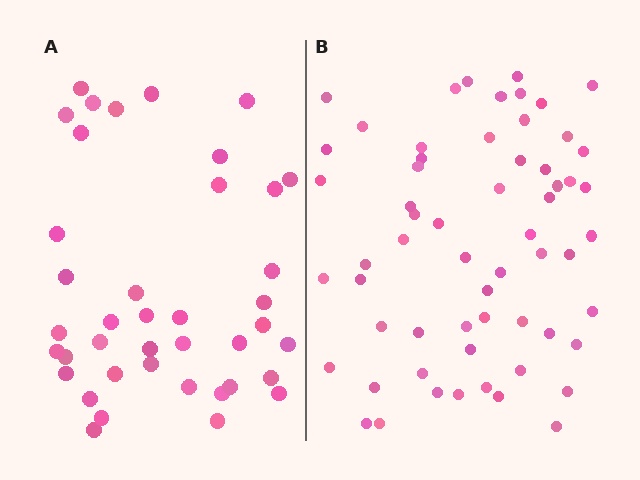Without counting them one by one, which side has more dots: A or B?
Region B (the right region) has more dots.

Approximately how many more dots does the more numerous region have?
Region B has approximately 20 more dots than region A.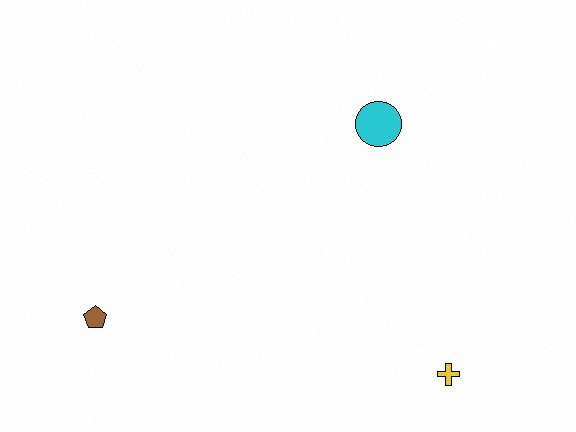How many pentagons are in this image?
There is 1 pentagon.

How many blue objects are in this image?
There are no blue objects.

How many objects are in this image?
There are 3 objects.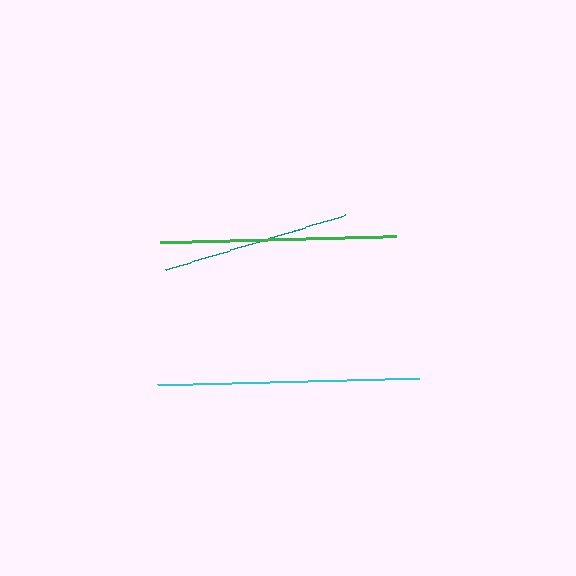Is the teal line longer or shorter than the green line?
The green line is longer than the teal line.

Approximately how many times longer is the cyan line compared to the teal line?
The cyan line is approximately 1.4 times the length of the teal line.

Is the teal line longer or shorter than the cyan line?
The cyan line is longer than the teal line.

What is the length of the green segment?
The green segment is approximately 236 pixels long.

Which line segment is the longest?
The cyan line is the longest at approximately 262 pixels.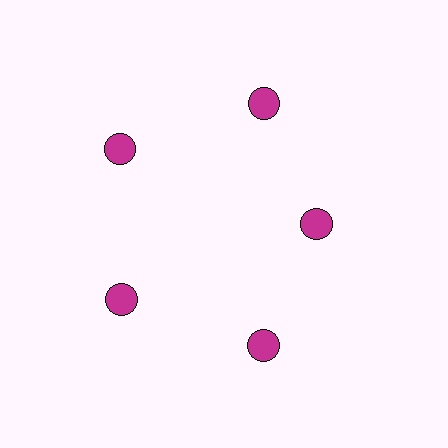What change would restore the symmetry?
The symmetry would be restored by moving it outward, back onto the ring so that all 5 circles sit at equal angles and equal distance from the center.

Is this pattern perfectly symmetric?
No. The 5 magenta circles are arranged in a ring, but one element near the 3 o'clock position is pulled inward toward the center, breaking the 5-fold rotational symmetry.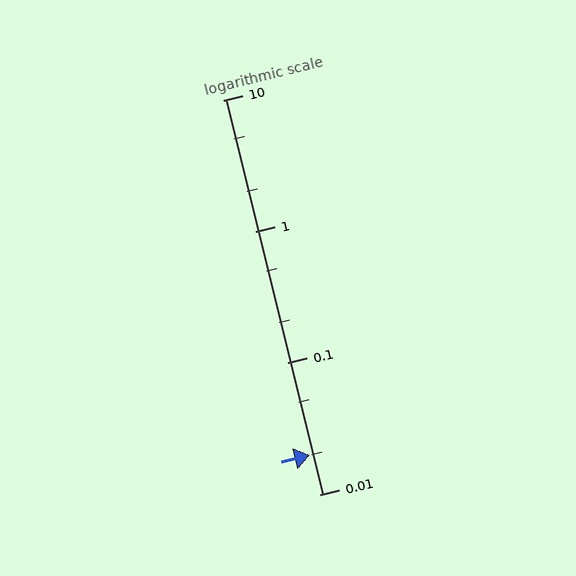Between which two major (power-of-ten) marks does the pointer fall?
The pointer is between 0.01 and 0.1.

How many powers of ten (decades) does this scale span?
The scale spans 3 decades, from 0.01 to 10.